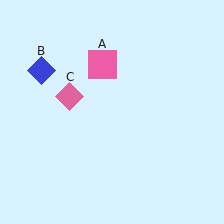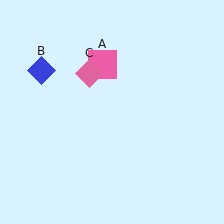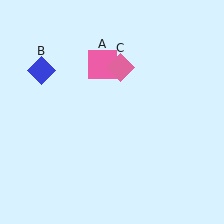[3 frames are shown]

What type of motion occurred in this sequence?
The pink diamond (object C) rotated clockwise around the center of the scene.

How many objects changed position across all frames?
1 object changed position: pink diamond (object C).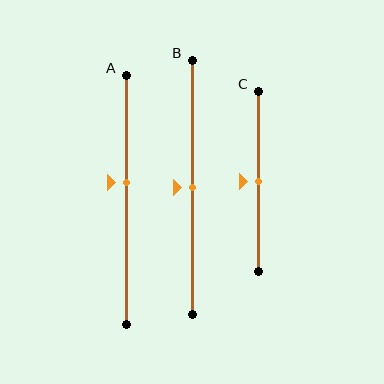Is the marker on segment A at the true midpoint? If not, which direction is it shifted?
No, the marker on segment A is shifted upward by about 7% of the segment length.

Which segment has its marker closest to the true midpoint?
Segment B has its marker closest to the true midpoint.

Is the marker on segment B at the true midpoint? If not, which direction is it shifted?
Yes, the marker on segment B is at the true midpoint.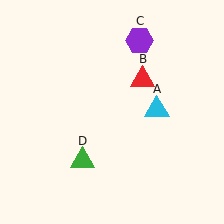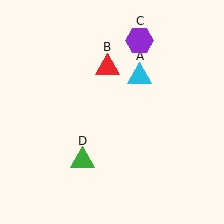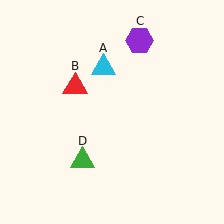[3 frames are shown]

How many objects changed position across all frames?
2 objects changed position: cyan triangle (object A), red triangle (object B).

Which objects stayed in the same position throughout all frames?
Purple hexagon (object C) and green triangle (object D) remained stationary.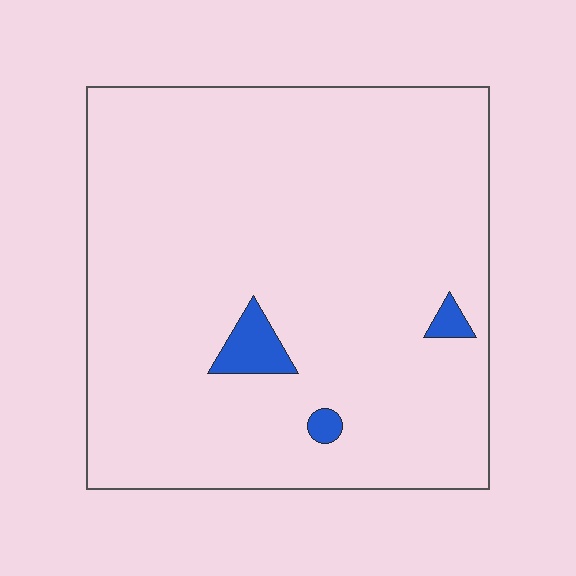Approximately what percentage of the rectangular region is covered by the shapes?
Approximately 5%.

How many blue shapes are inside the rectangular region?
3.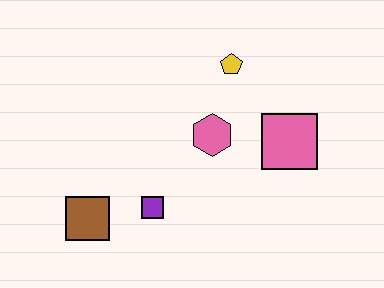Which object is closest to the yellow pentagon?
The pink hexagon is closest to the yellow pentagon.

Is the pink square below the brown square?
No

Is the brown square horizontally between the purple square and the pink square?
No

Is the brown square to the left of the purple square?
Yes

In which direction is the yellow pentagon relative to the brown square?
The yellow pentagon is above the brown square.